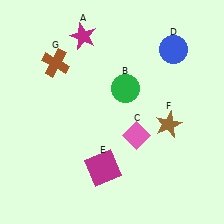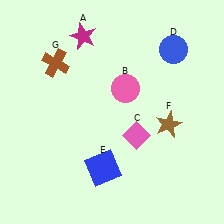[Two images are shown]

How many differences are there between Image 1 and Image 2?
There are 2 differences between the two images.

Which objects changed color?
B changed from green to pink. E changed from magenta to blue.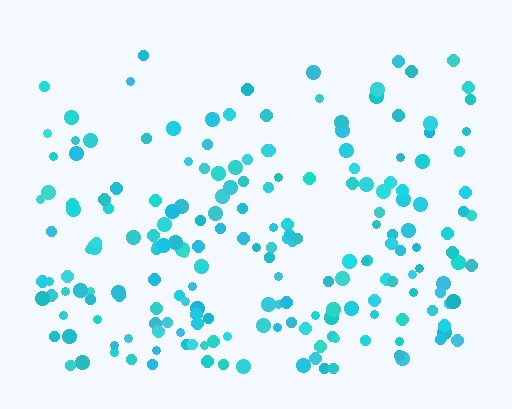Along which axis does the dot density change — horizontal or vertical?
Vertical.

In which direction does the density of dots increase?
From top to bottom, with the bottom side densest.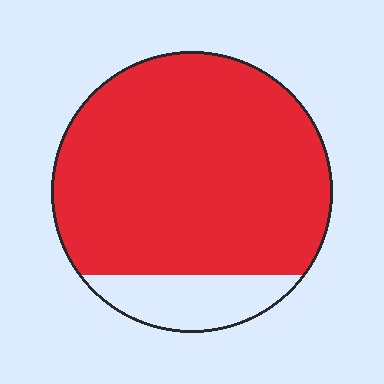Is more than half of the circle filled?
Yes.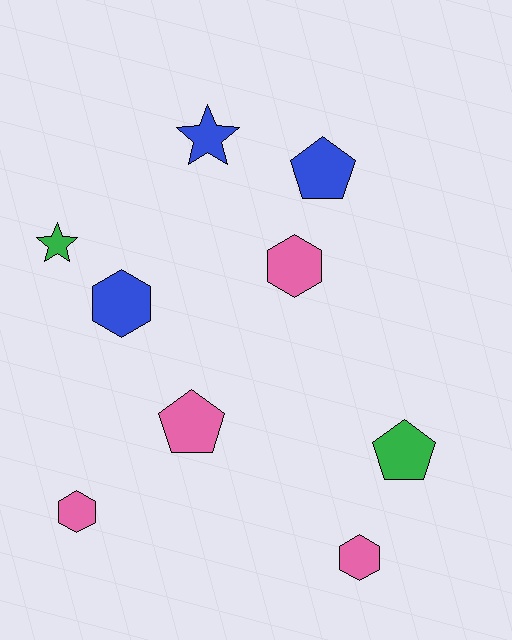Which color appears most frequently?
Pink, with 4 objects.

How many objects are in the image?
There are 9 objects.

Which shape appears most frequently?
Hexagon, with 4 objects.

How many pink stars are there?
There are no pink stars.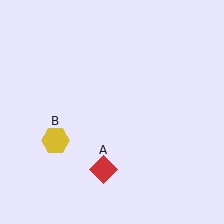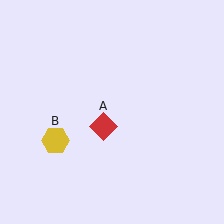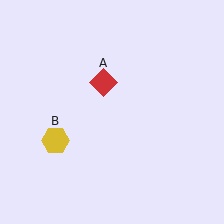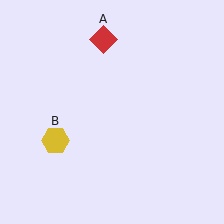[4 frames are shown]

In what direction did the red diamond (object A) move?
The red diamond (object A) moved up.